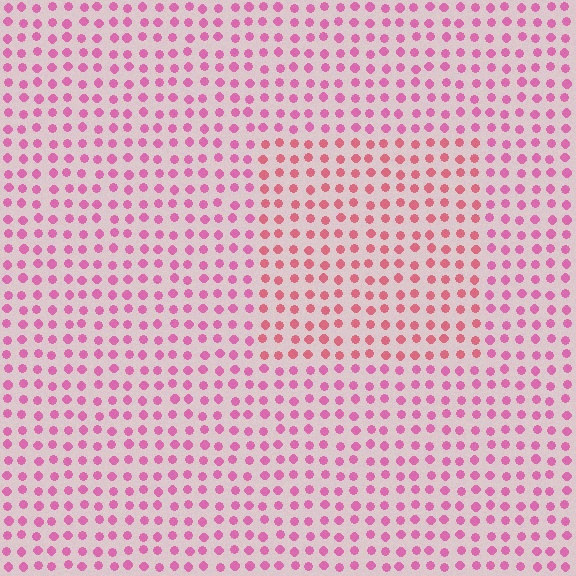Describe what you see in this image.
The image is filled with small pink elements in a uniform arrangement. A rectangle-shaped region is visible where the elements are tinted to a slightly different hue, forming a subtle color boundary.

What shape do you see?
I see a rectangle.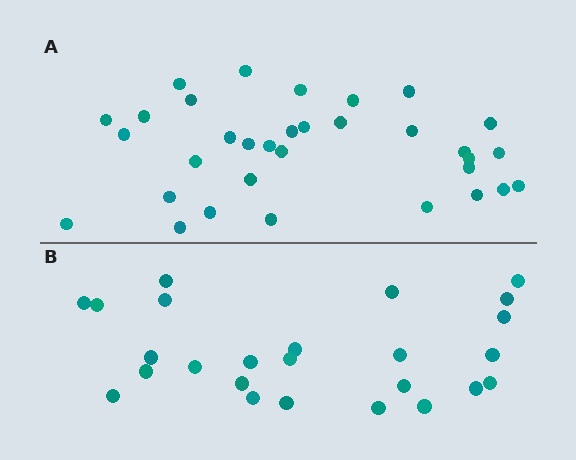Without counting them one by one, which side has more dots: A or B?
Region A (the top region) has more dots.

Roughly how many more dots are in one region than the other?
Region A has roughly 8 or so more dots than region B.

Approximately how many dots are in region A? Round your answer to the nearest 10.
About 30 dots. (The exact count is 33, which rounds to 30.)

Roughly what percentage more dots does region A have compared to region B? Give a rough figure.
About 30% more.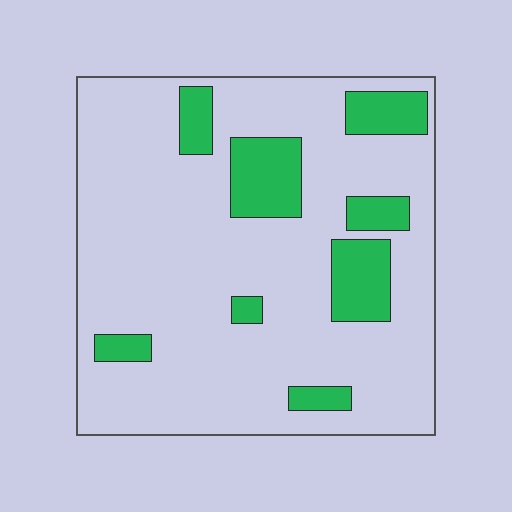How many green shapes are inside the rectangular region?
8.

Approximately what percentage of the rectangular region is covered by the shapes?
Approximately 20%.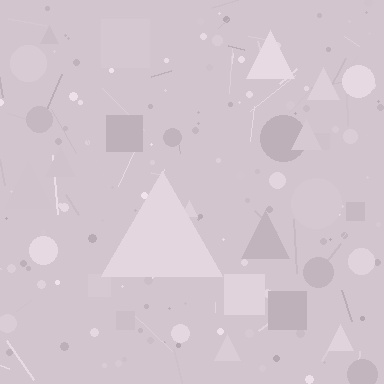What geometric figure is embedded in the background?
A triangle is embedded in the background.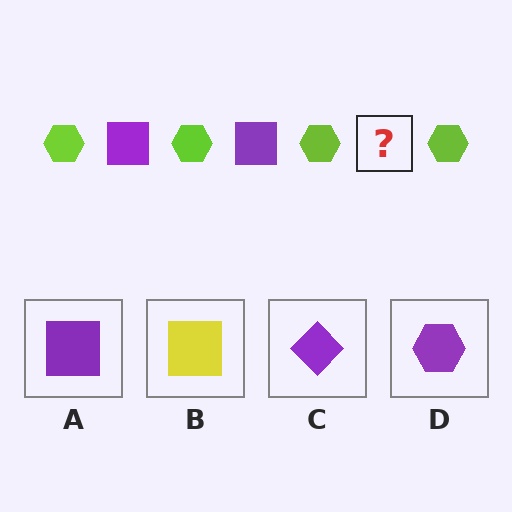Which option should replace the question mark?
Option A.